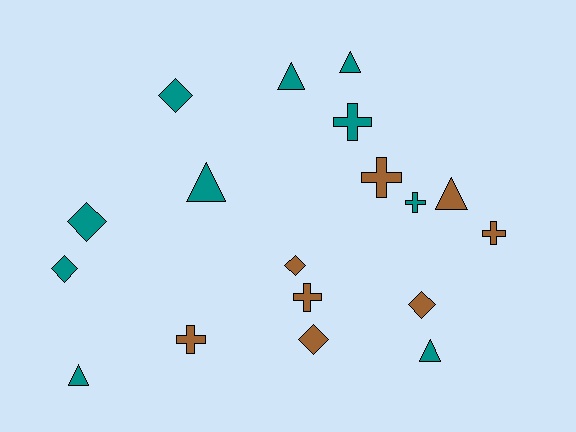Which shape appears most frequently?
Diamond, with 6 objects.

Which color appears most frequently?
Teal, with 10 objects.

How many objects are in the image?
There are 18 objects.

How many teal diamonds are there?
There are 3 teal diamonds.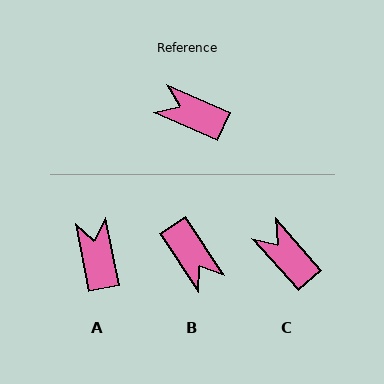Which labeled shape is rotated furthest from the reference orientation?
B, about 147 degrees away.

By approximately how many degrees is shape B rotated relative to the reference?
Approximately 147 degrees counter-clockwise.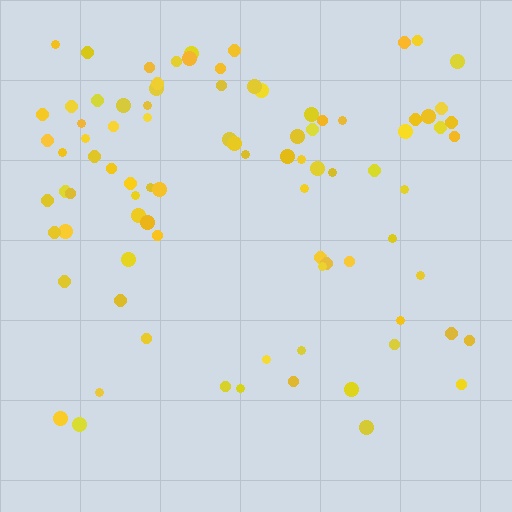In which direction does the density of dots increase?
From bottom to top, with the top side densest.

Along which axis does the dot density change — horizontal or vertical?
Vertical.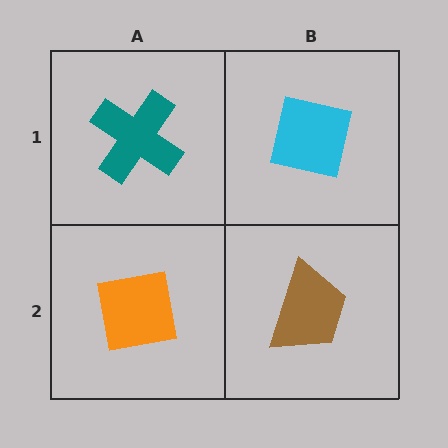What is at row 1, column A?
A teal cross.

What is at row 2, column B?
A brown trapezoid.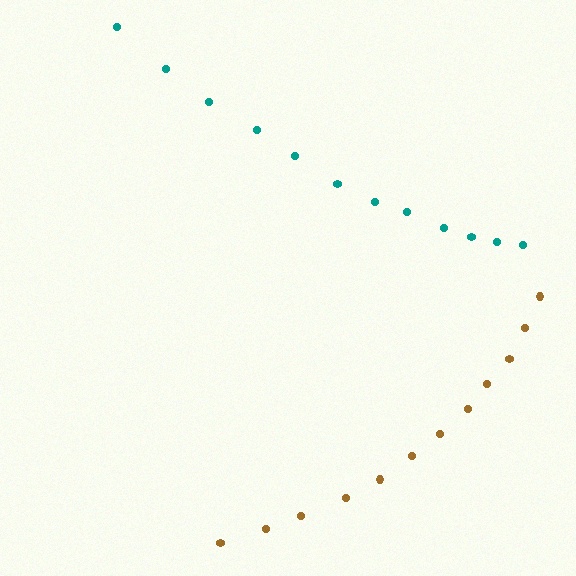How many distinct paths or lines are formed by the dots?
There are 2 distinct paths.